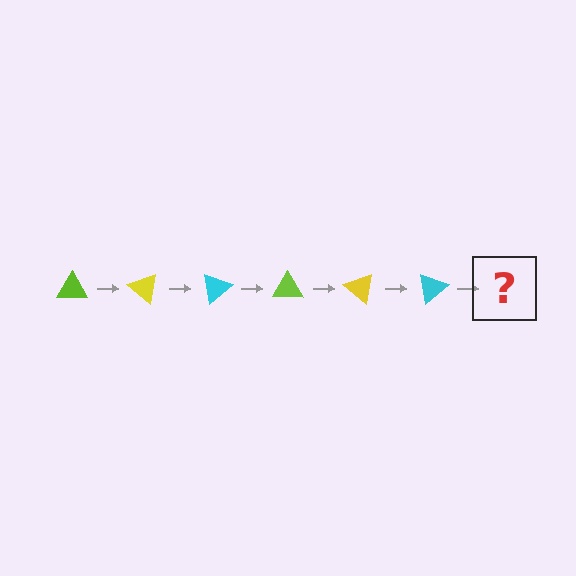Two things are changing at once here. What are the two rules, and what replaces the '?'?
The two rules are that it rotates 40 degrees each step and the color cycles through lime, yellow, and cyan. The '?' should be a lime triangle, rotated 240 degrees from the start.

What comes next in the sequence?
The next element should be a lime triangle, rotated 240 degrees from the start.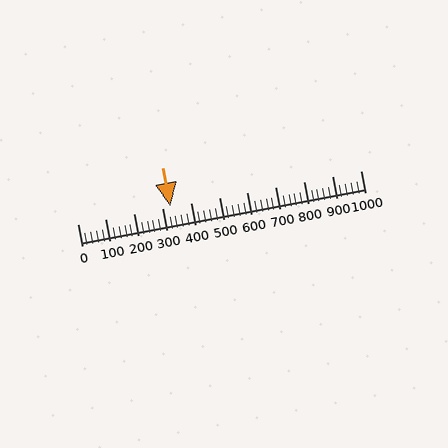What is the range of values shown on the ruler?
The ruler shows values from 0 to 1000.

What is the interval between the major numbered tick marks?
The major tick marks are spaced 100 units apart.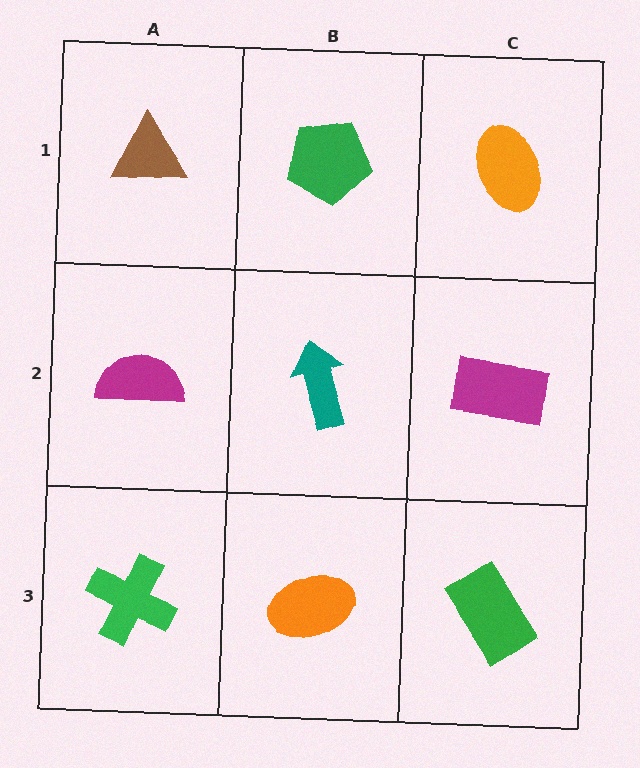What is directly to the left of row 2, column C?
A teal arrow.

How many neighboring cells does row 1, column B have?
3.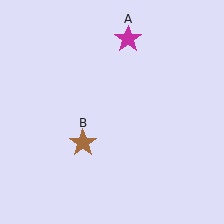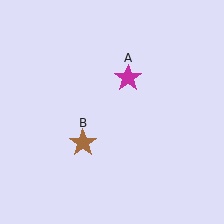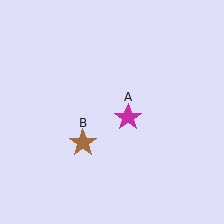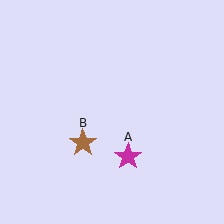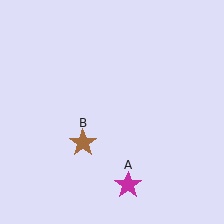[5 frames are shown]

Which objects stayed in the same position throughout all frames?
Brown star (object B) remained stationary.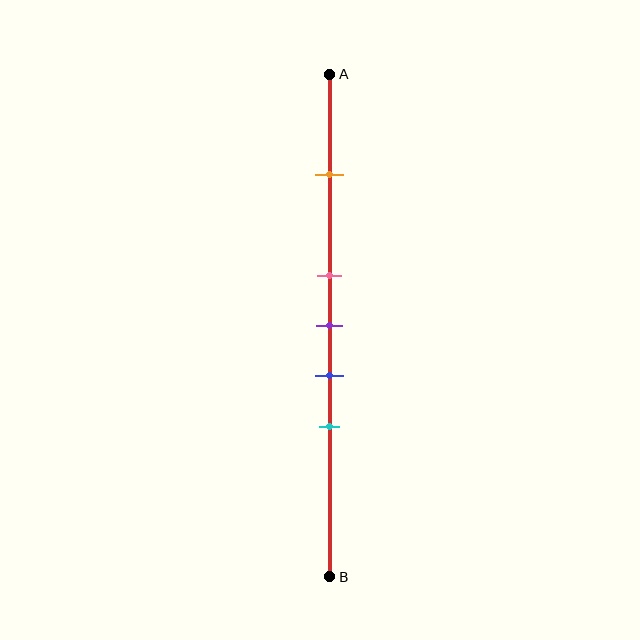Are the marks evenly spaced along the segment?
No, the marks are not evenly spaced.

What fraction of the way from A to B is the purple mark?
The purple mark is approximately 50% (0.5) of the way from A to B.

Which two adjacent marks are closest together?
The pink and purple marks are the closest adjacent pair.